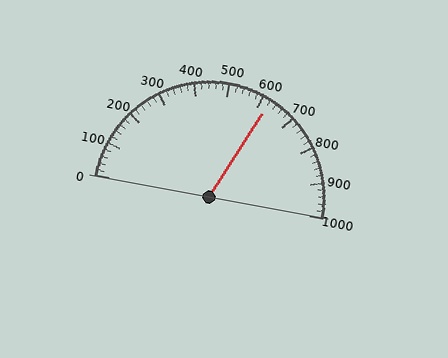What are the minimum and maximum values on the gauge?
The gauge ranges from 0 to 1000.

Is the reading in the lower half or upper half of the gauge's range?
The reading is in the upper half of the range (0 to 1000).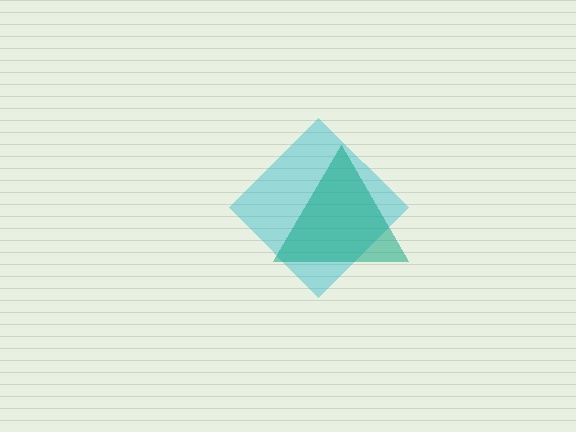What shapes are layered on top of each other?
The layered shapes are: a cyan diamond, a teal triangle.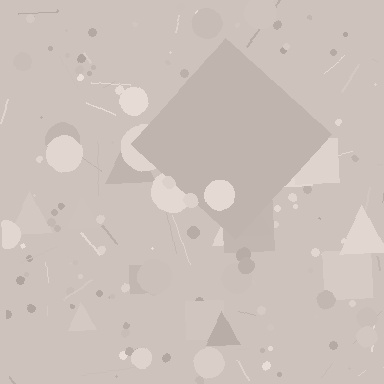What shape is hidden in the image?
A diamond is hidden in the image.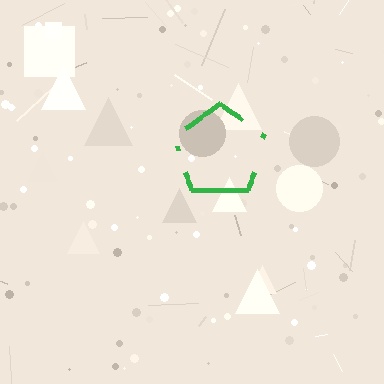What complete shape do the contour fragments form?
The contour fragments form a pentagon.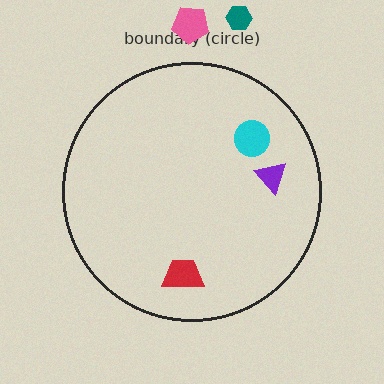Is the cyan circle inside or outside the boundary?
Inside.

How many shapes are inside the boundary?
3 inside, 2 outside.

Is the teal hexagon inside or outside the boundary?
Outside.